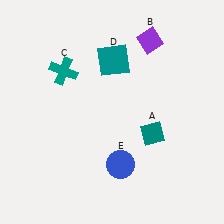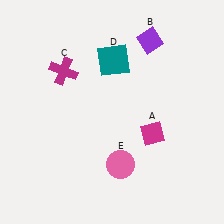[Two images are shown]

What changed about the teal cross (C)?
In Image 1, C is teal. In Image 2, it changed to magenta.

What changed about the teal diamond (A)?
In Image 1, A is teal. In Image 2, it changed to magenta.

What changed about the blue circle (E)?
In Image 1, E is blue. In Image 2, it changed to pink.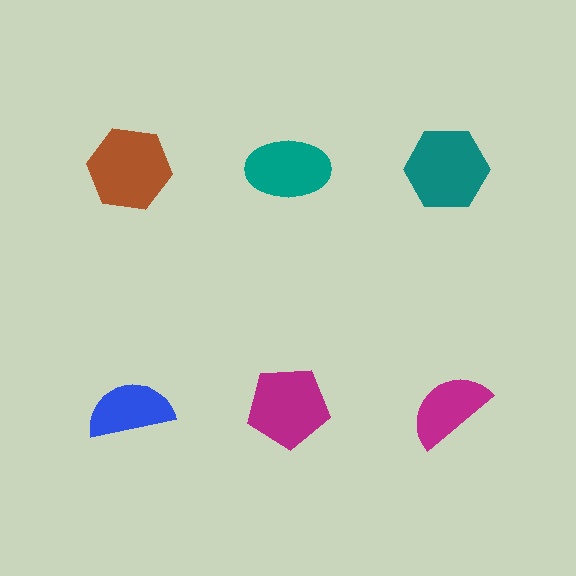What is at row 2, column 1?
A blue semicircle.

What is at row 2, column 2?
A magenta pentagon.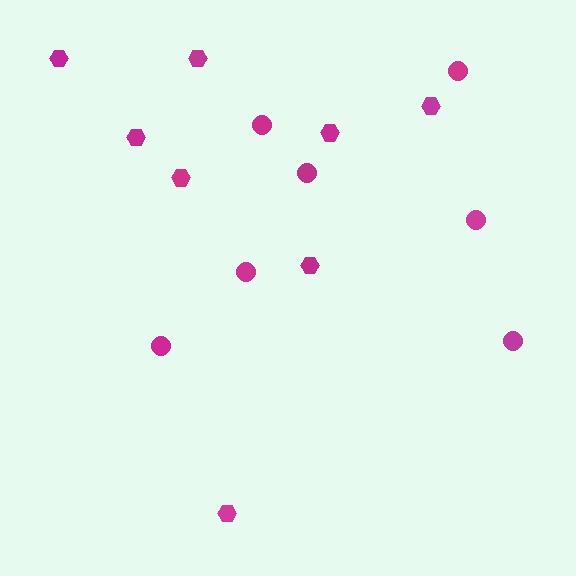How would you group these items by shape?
There are 2 groups: one group of hexagons (8) and one group of circles (7).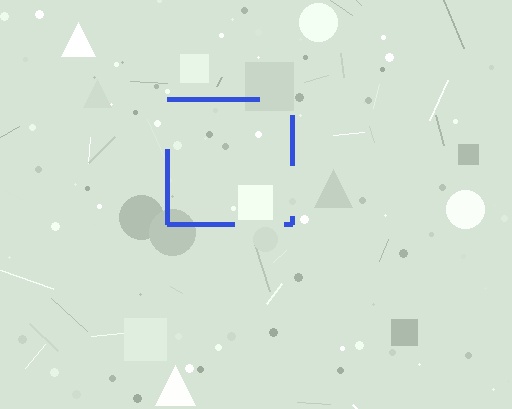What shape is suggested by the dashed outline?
The dashed outline suggests a square.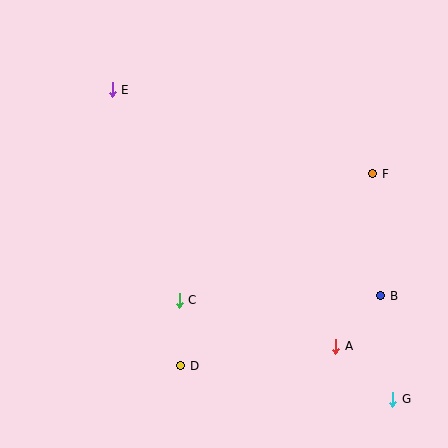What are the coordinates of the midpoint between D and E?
The midpoint between D and E is at (146, 228).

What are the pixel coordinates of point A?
Point A is at (336, 346).